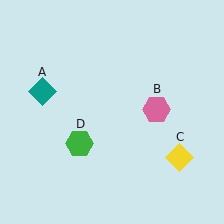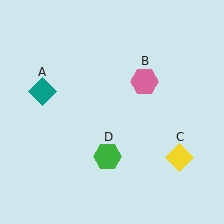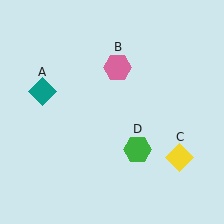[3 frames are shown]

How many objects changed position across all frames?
2 objects changed position: pink hexagon (object B), green hexagon (object D).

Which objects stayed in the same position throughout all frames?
Teal diamond (object A) and yellow diamond (object C) remained stationary.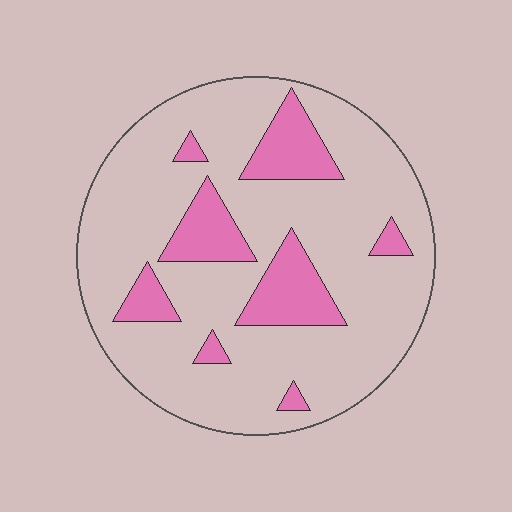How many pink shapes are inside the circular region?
8.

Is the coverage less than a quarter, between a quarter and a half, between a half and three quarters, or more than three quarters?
Less than a quarter.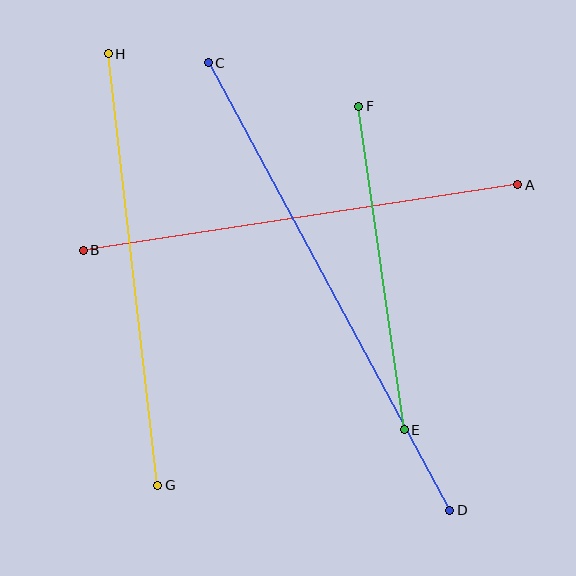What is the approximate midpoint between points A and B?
The midpoint is at approximately (300, 217) pixels.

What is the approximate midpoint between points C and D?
The midpoint is at approximately (329, 286) pixels.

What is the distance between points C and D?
The distance is approximately 508 pixels.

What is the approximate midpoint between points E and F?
The midpoint is at approximately (382, 268) pixels.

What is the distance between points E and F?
The distance is approximately 326 pixels.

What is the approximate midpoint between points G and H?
The midpoint is at approximately (133, 269) pixels.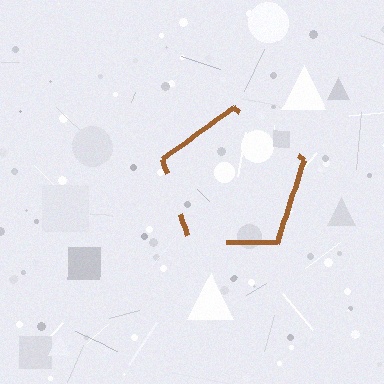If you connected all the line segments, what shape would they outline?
They would outline a pentagon.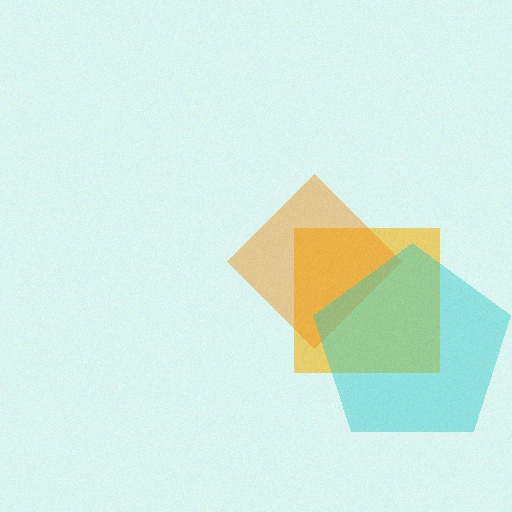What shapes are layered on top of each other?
The layered shapes are: a yellow square, an orange diamond, a cyan pentagon.